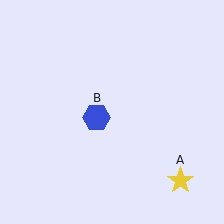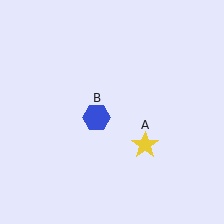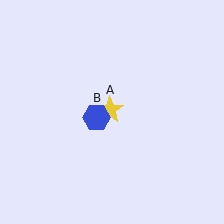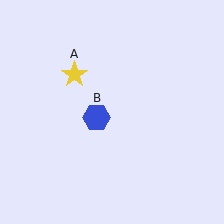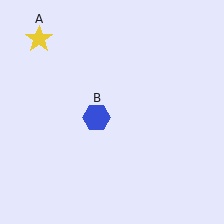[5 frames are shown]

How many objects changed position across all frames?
1 object changed position: yellow star (object A).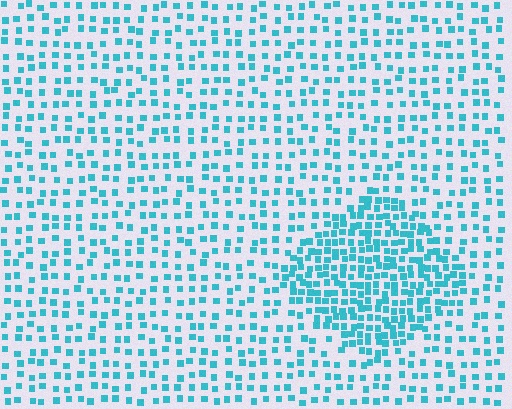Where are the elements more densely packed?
The elements are more densely packed inside the diamond boundary.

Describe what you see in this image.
The image contains small cyan elements arranged at two different densities. A diamond-shaped region is visible where the elements are more densely packed than the surrounding area.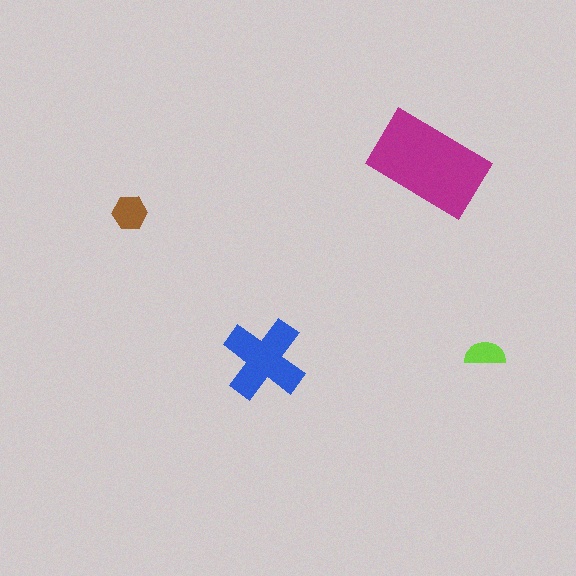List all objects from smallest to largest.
The lime semicircle, the brown hexagon, the blue cross, the magenta rectangle.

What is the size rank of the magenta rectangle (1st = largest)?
1st.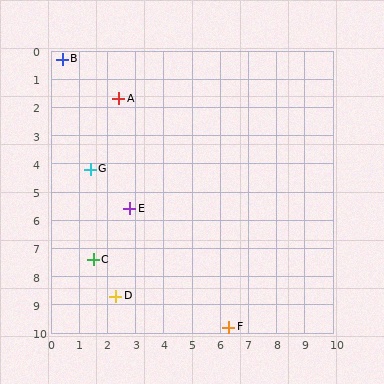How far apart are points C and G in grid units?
Points C and G are about 3.2 grid units apart.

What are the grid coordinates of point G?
Point G is at approximately (1.4, 4.2).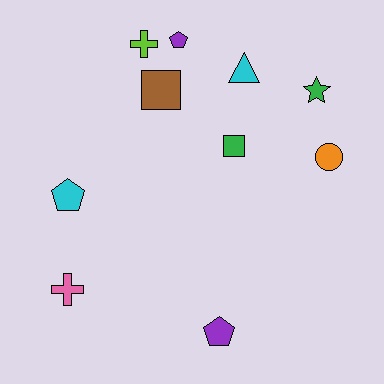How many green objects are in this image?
There are 2 green objects.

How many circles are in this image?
There is 1 circle.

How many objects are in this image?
There are 10 objects.